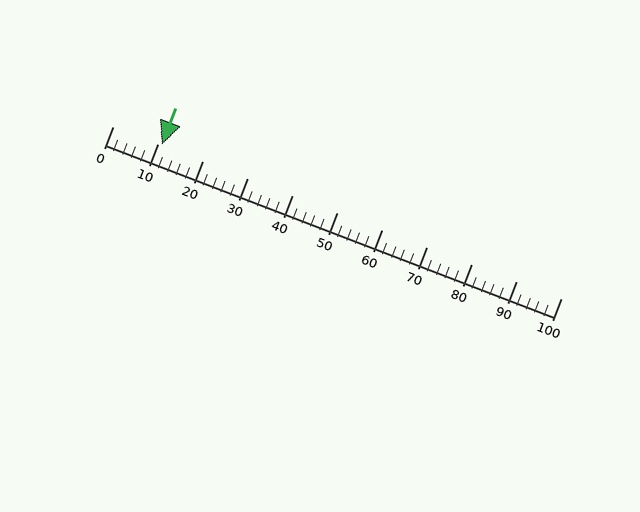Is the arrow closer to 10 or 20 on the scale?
The arrow is closer to 10.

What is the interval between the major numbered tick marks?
The major tick marks are spaced 10 units apart.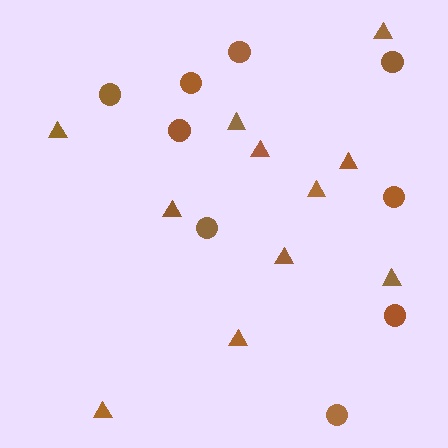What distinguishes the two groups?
There are 2 groups: one group of triangles (11) and one group of circles (9).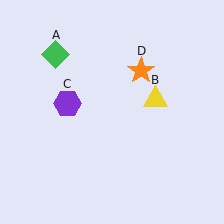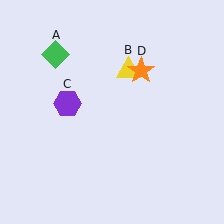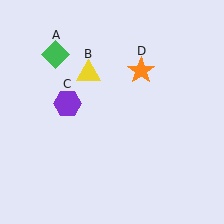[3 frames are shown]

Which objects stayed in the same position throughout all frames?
Green diamond (object A) and purple hexagon (object C) and orange star (object D) remained stationary.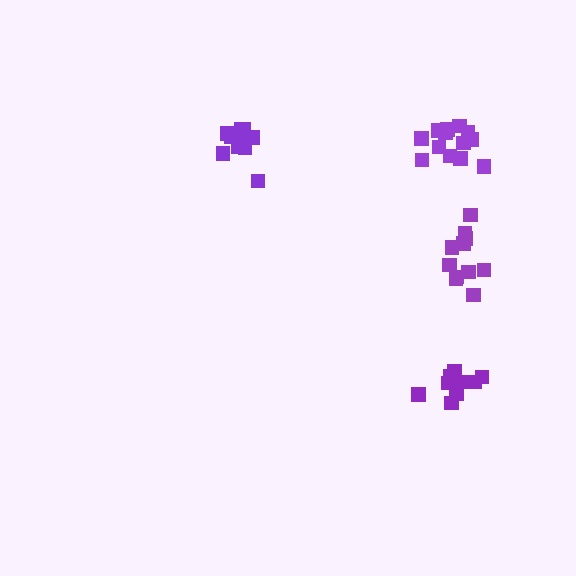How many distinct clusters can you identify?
There are 4 distinct clusters.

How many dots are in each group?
Group 1: 10 dots, Group 2: 10 dots, Group 3: 13 dots, Group 4: 12 dots (45 total).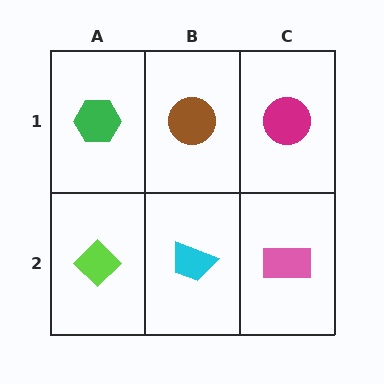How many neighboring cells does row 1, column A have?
2.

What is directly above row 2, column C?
A magenta circle.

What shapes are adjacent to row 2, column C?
A magenta circle (row 1, column C), a cyan trapezoid (row 2, column B).